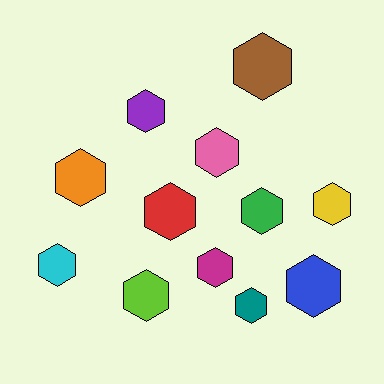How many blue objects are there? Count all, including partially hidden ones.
There is 1 blue object.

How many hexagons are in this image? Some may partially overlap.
There are 12 hexagons.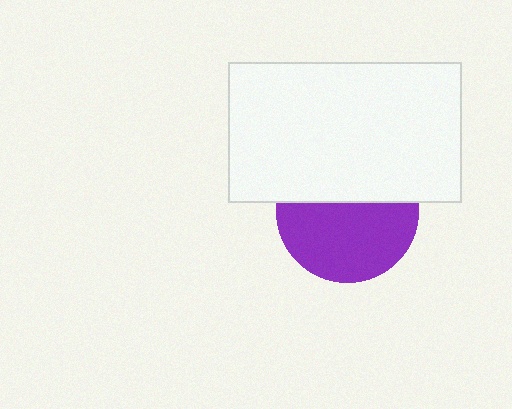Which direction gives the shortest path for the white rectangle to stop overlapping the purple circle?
Moving up gives the shortest separation.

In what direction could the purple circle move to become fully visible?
The purple circle could move down. That would shift it out from behind the white rectangle entirely.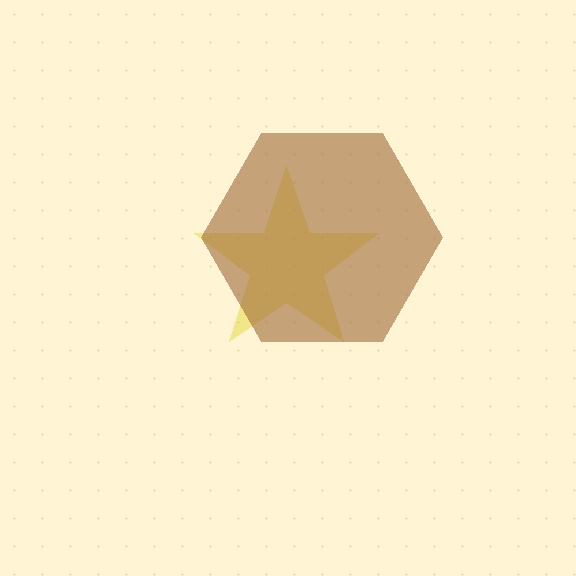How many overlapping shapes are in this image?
There are 2 overlapping shapes in the image.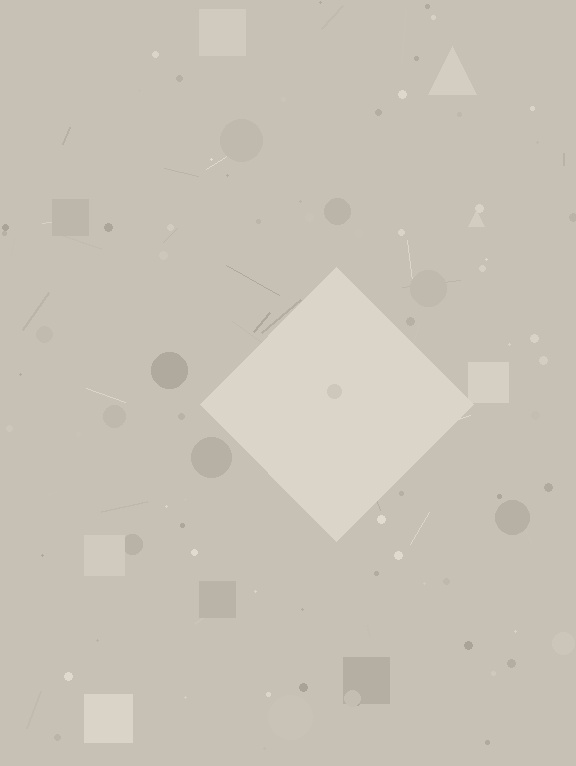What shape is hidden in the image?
A diamond is hidden in the image.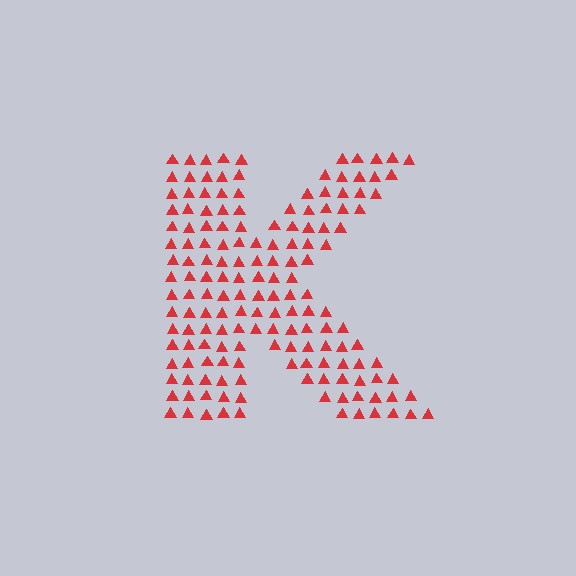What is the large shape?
The large shape is the letter K.